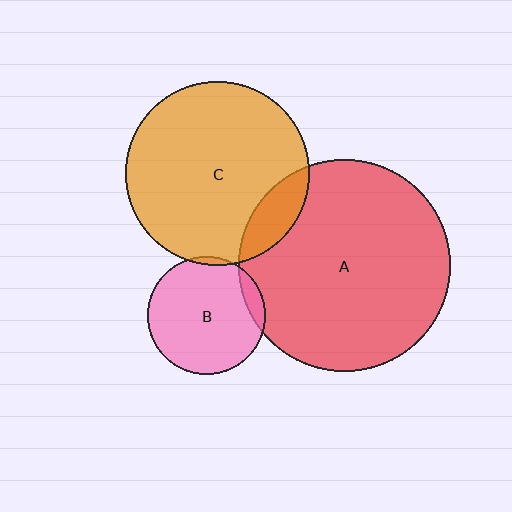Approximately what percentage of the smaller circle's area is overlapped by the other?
Approximately 15%.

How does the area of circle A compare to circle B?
Approximately 3.2 times.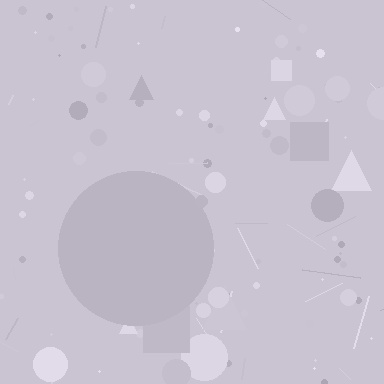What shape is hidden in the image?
A circle is hidden in the image.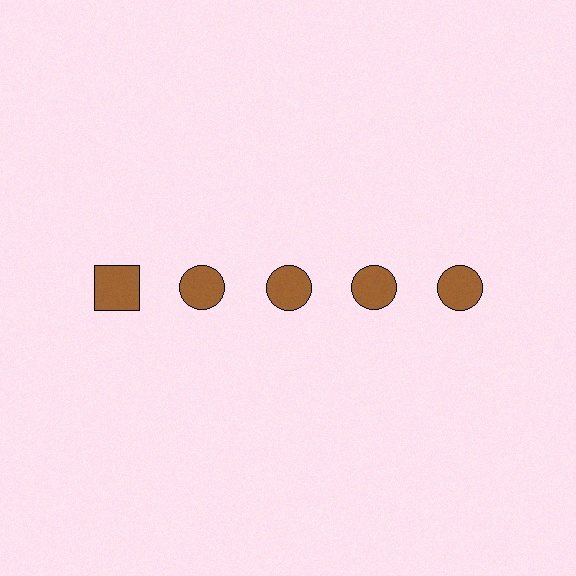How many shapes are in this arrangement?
There are 5 shapes arranged in a grid pattern.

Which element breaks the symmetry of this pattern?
The brown square in the top row, leftmost column breaks the symmetry. All other shapes are brown circles.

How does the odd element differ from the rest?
It has a different shape: square instead of circle.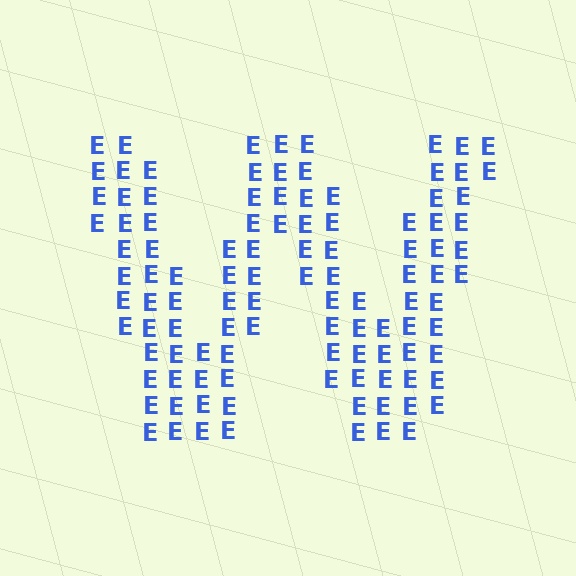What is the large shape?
The large shape is the letter W.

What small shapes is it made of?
It is made of small letter E's.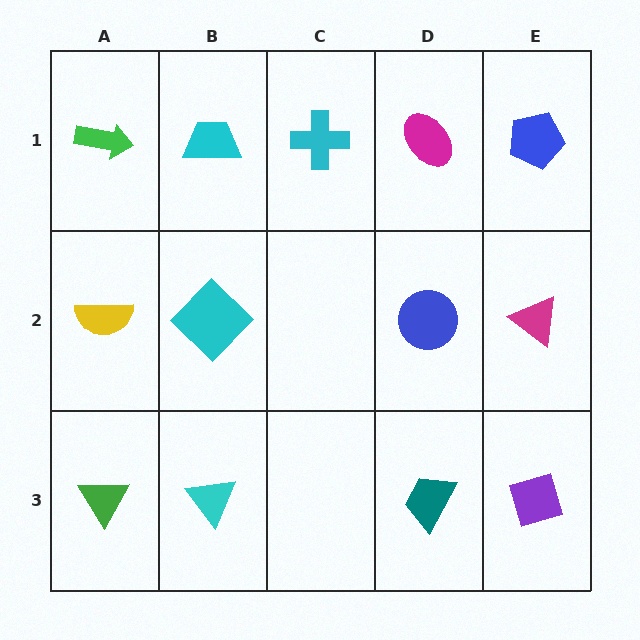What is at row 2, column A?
A yellow semicircle.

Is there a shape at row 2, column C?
No, that cell is empty.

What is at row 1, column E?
A blue pentagon.